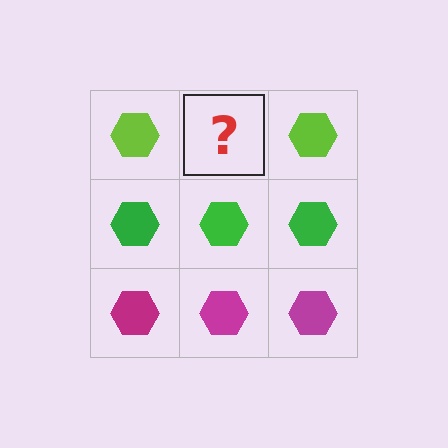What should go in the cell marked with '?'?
The missing cell should contain a lime hexagon.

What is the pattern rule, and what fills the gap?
The rule is that each row has a consistent color. The gap should be filled with a lime hexagon.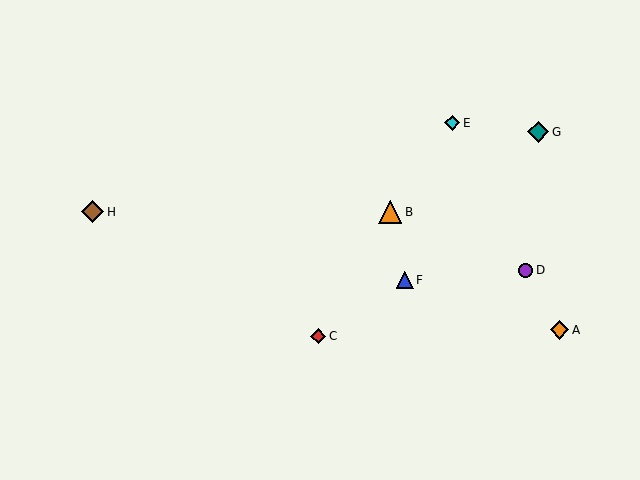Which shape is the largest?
The orange triangle (labeled B) is the largest.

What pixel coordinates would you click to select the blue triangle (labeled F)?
Click at (405, 280) to select the blue triangle F.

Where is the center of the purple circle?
The center of the purple circle is at (526, 270).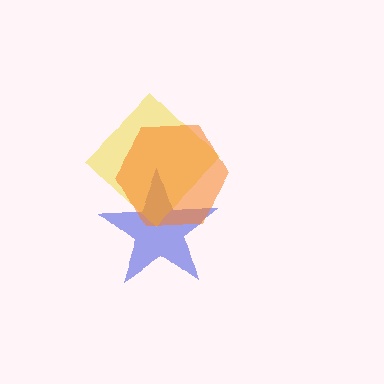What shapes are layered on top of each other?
The layered shapes are: a blue star, a yellow diamond, an orange hexagon.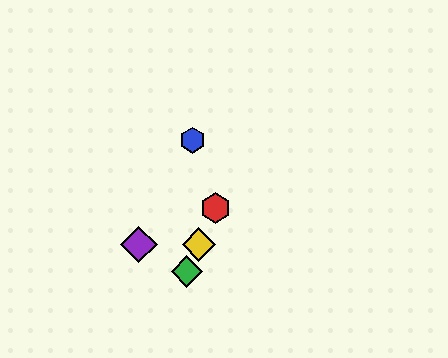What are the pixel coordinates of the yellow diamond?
The yellow diamond is at (199, 244).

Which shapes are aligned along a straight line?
The red hexagon, the green diamond, the yellow diamond are aligned along a straight line.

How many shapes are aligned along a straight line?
3 shapes (the red hexagon, the green diamond, the yellow diamond) are aligned along a straight line.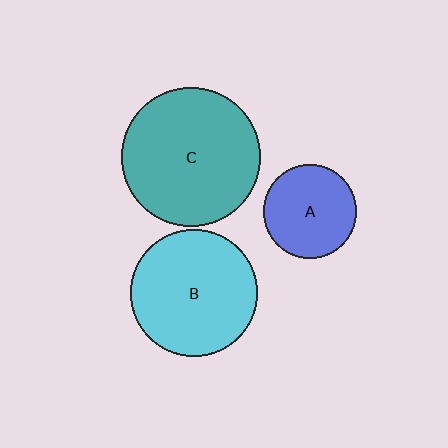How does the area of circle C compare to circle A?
Approximately 2.2 times.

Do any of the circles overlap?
No, none of the circles overlap.